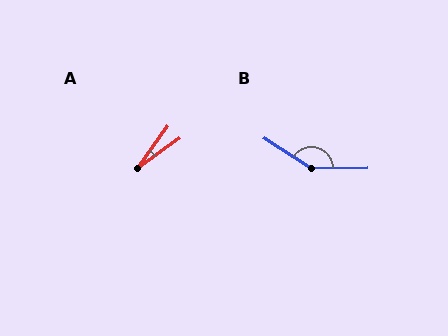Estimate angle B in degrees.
Approximately 147 degrees.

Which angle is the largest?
B, at approximately 147 degrees.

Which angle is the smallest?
A, at approximately 19 degrees.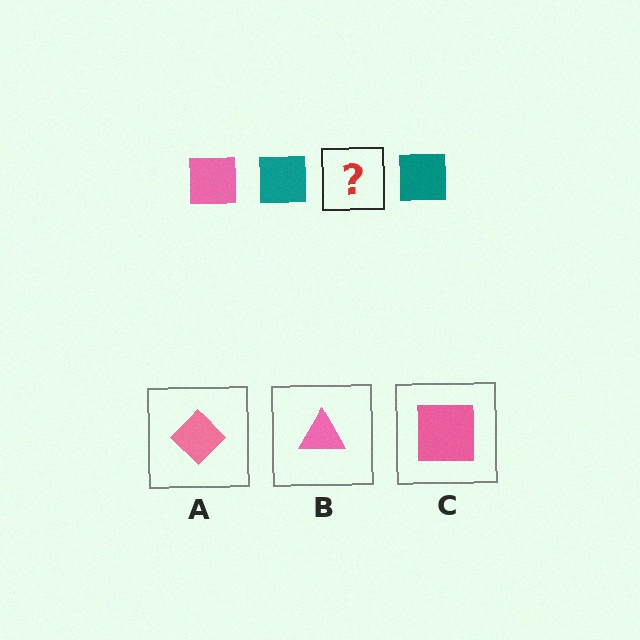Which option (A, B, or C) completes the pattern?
C.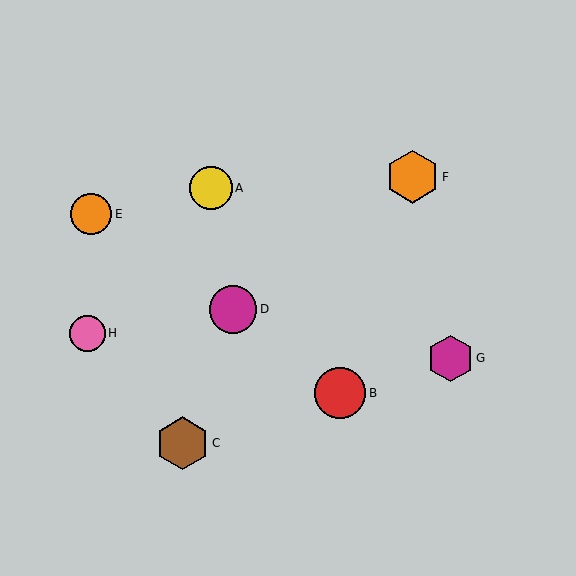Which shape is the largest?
The brown hexagon (labeled C) is the largest.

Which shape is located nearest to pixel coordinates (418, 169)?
The orange hexagon (labeled F) at (413, 177) is nearest to that location.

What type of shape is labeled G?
Shape G is a magenta hexagon.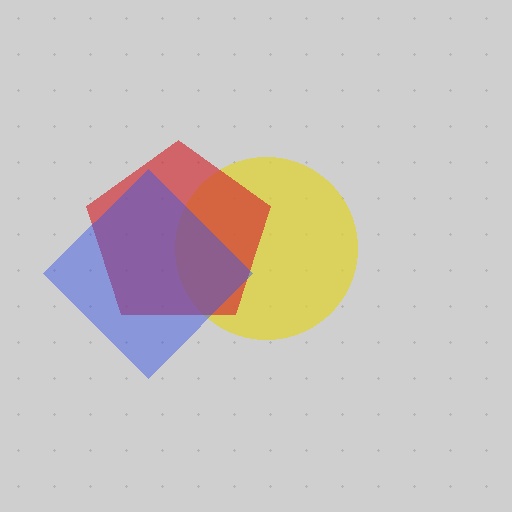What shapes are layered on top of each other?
The layered shapes are: a yellow circle, a red pentagon, a blue diamond.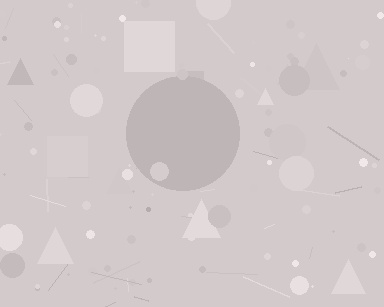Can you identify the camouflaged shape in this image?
The camouflaged shape is a circle.